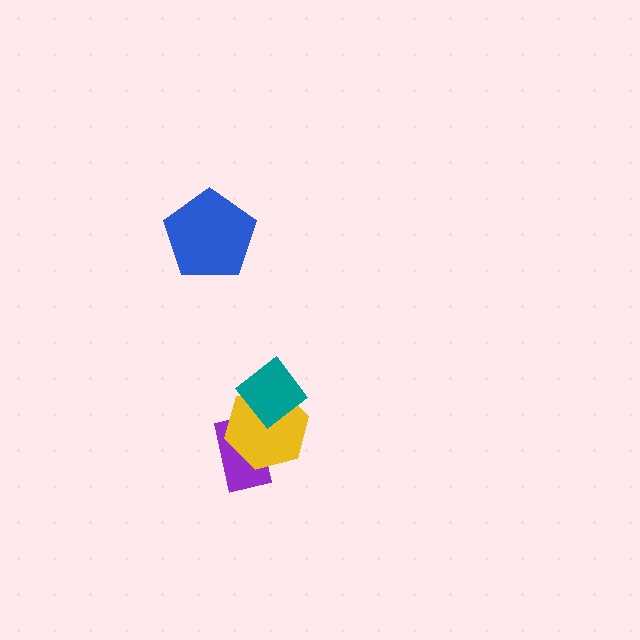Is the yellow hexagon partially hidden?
Yes, it is partially covered by another shape.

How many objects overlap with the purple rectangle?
1 object overlaps with the purple rectangle.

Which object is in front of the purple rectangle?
The yellow hexagon is in front of the purple rectangle.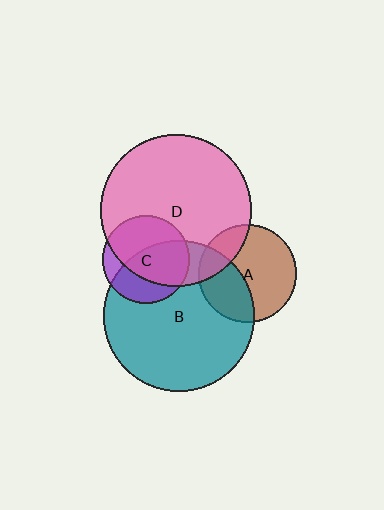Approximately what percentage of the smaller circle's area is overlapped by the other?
Approximately 70%.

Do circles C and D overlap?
Yes.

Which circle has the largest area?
Circle D (pink).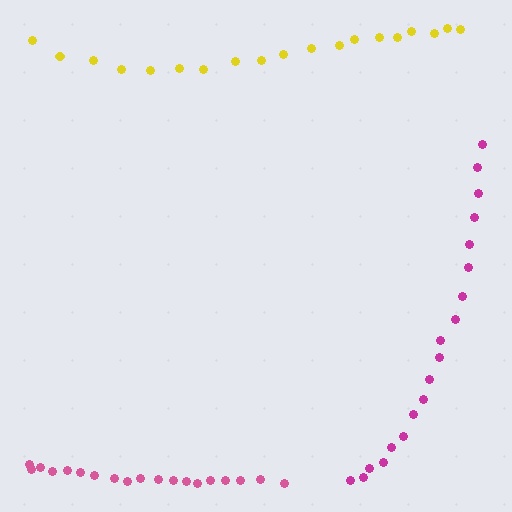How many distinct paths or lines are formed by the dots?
There are 3 distinct paths.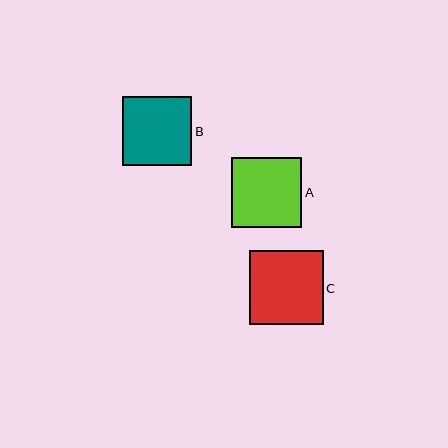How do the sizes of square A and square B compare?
Square A and square B are approximately the same size.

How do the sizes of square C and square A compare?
Square C and square A are approximately the same size.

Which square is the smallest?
Square B is the smallest with a size of approximately 70 pixels.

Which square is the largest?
Square C is the largest with a size of approximately 74 pixels.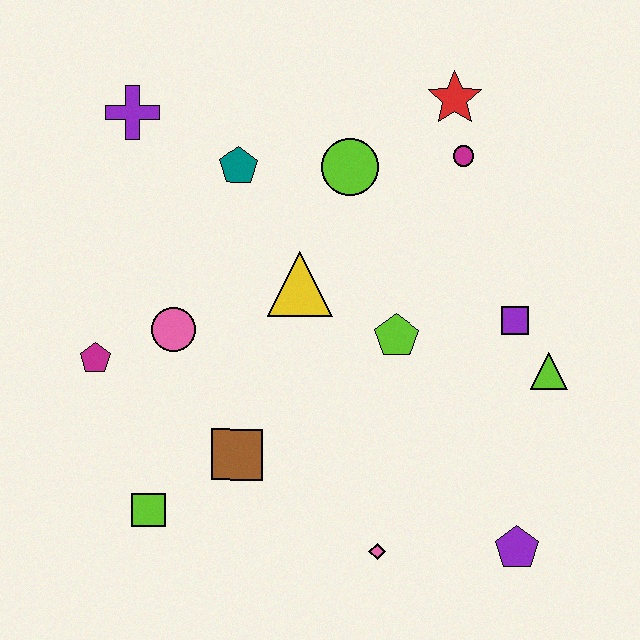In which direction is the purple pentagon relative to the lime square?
The purple pentagon is to the right of the lime square.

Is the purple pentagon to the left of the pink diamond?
No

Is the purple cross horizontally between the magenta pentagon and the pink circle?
Yes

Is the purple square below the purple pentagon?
No